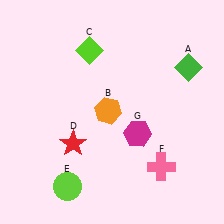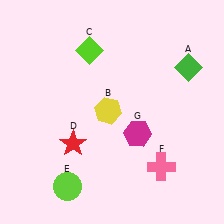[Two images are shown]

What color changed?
The hexagon (B) changed from orange in Image 1 to yellow in Image 2.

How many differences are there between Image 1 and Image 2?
There is 1 difference between the two images.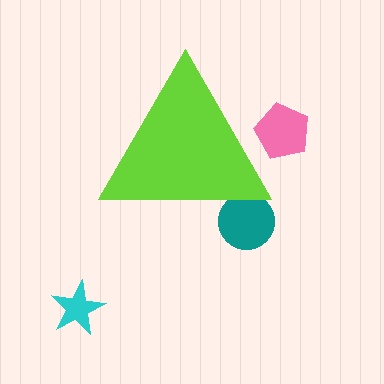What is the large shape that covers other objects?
A lime triangle.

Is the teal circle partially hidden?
Yes, the teal circle is partially hidden behind the lime triangle.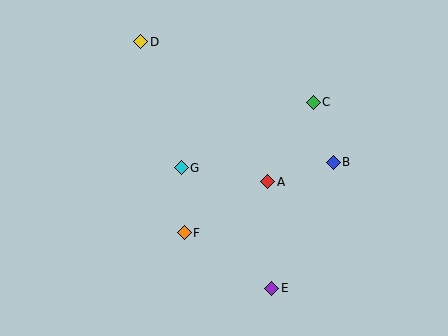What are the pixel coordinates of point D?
Point D is at (141, 42).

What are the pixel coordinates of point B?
Point B is at (333, 162).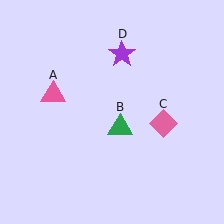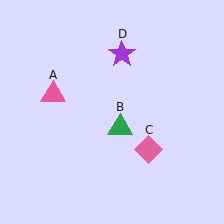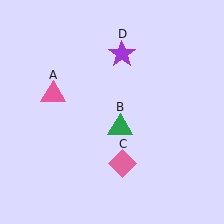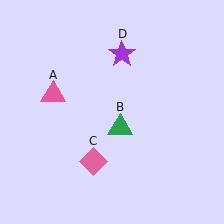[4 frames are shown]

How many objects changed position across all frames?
1 object changed position: pink diamond (object C).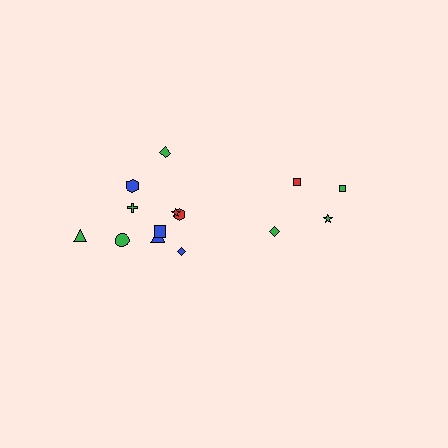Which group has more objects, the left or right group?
The left group.